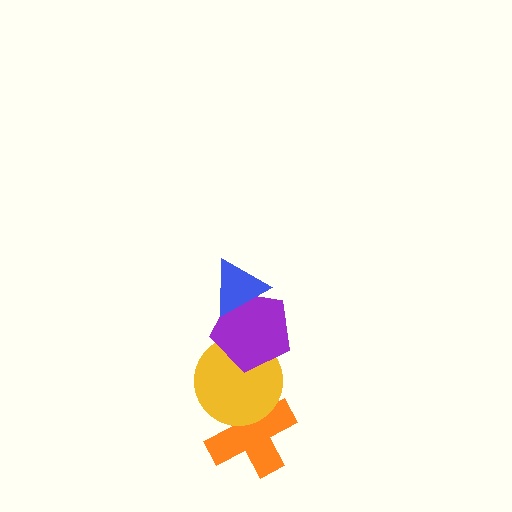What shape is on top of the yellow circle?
The purple pentagon is on top of the yellow circle.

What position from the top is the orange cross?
The orange cross is 4th from the top.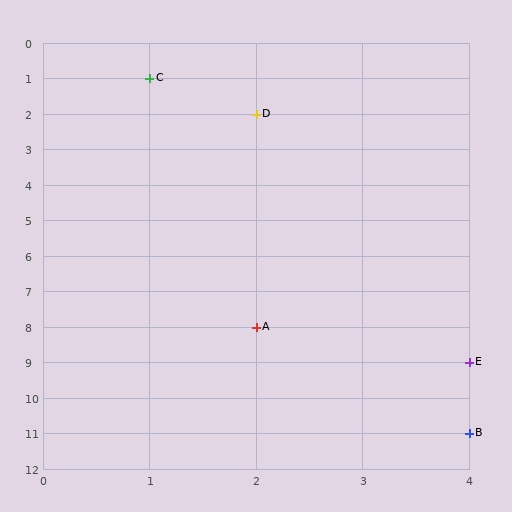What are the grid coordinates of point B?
Point B is at grid coordinates (4, 11).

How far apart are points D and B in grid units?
Points D and B are 2 columns and 9 rows apart (about 9.2 grid units diagonally).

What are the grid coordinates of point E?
Point E is at grid coordinates (4, 9).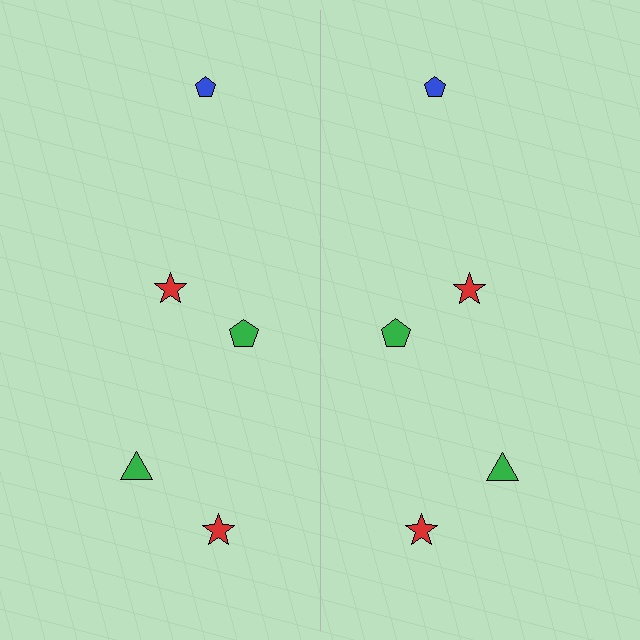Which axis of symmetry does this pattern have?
The pattern has a vertical axis of symmetry running through the center of the image.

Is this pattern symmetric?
Yes, this pattern has bilateral (reflection) symmetry.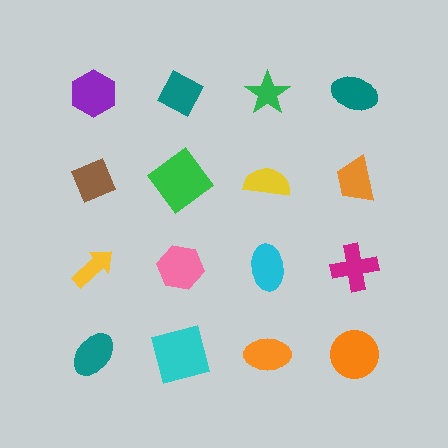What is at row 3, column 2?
A pink hexagon.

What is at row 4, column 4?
An orange circle.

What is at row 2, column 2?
A green diamond.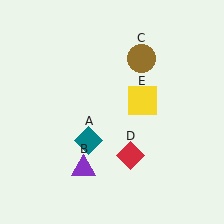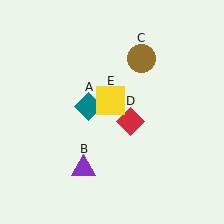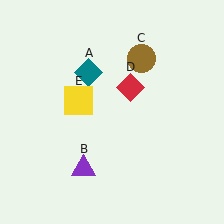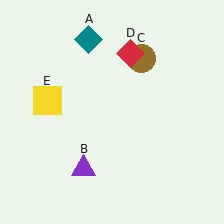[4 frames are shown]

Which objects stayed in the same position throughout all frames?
Purple triangle (object B) and brown circle (object C) remained stationary.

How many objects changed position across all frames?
3 objects changed position: teal diamond (object A), red diamond (object D), yellow square (object E).